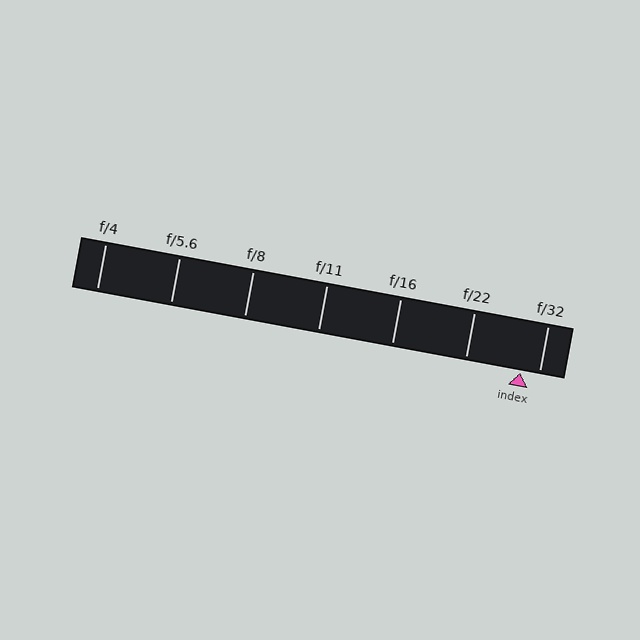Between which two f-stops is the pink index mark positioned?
The index mark is between f/22 and f/32.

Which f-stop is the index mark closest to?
The index mark is closest to f/32.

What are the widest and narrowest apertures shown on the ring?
The widest aperture shown is f/4 and the narrowest is f/32.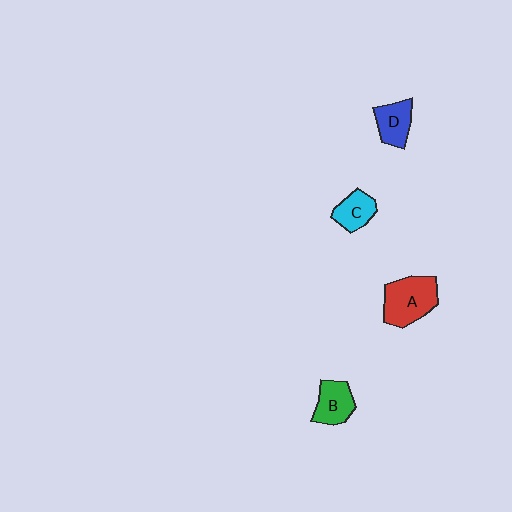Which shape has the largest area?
Shape A (red).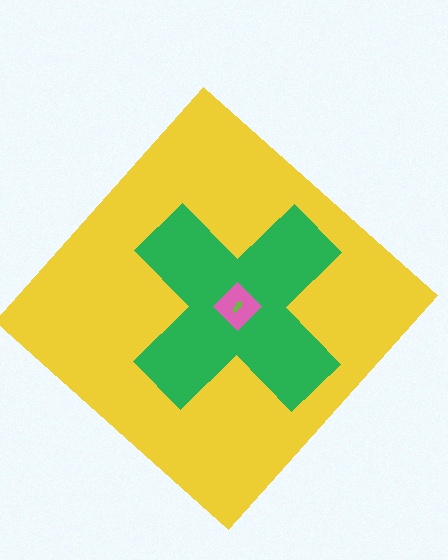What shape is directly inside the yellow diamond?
The green cross.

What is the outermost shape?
The yellow diamond.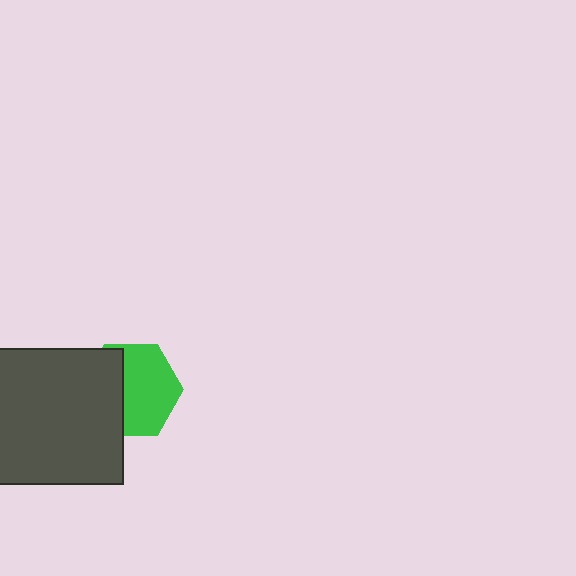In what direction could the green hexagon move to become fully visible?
The green hexagon could move right. That would shift it out from behind the dark gray square entirely.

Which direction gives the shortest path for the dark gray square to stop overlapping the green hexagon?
Moving left gives the shortest separation.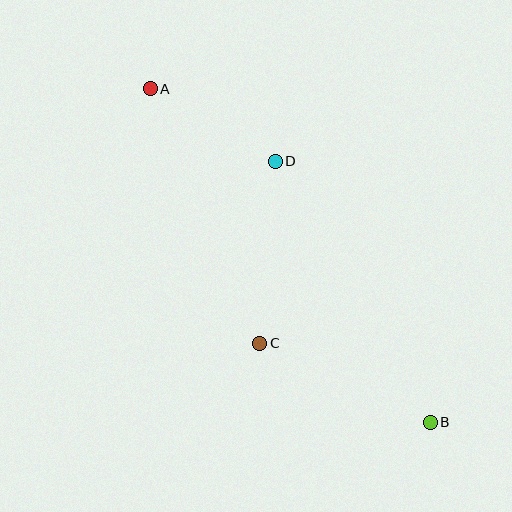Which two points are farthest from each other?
Points A and B are farthest from each other.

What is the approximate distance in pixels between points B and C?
The distance between B and C is approximately 188 pixels.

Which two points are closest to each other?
Points A and D are closest to each other.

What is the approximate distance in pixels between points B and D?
The distance between B and D is approximately 304 pixels.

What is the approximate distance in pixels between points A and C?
The distance between A and C is approximately 277 pixels.